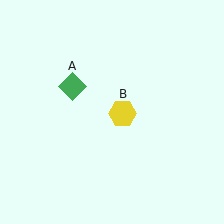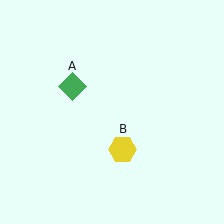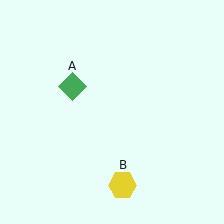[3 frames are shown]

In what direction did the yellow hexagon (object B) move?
The yellow hexagon (object B) moved down.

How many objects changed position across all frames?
1 object changed position: yellow hexagon (object B).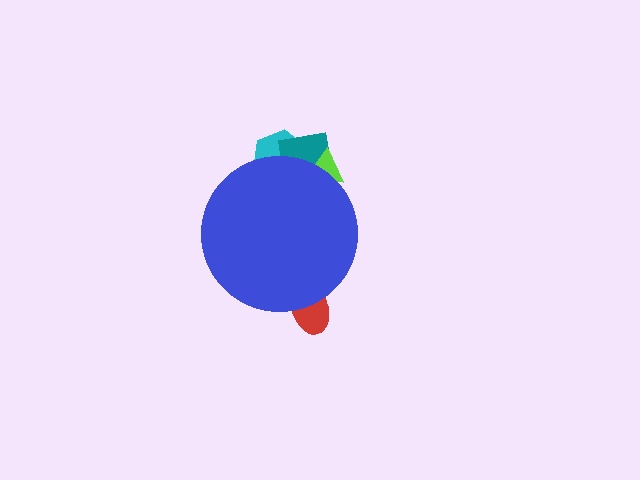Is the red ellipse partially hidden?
Yes, the red ellipse is partially hidden behind the blue circle.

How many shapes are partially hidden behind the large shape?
4 shapes are partially hidden.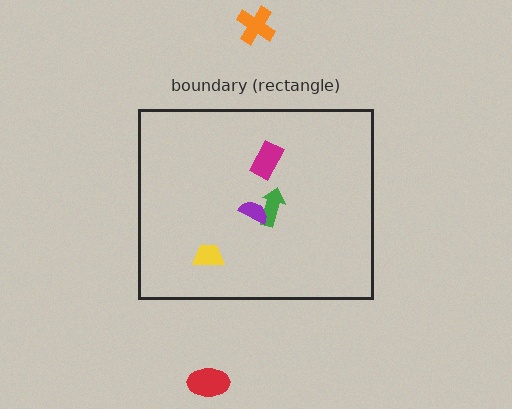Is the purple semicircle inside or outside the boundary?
Inside.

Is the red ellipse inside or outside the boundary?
Outside.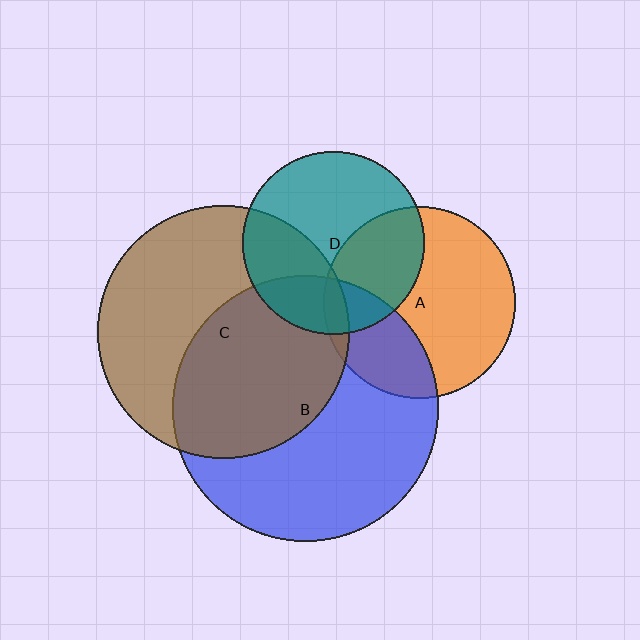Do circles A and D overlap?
Yes.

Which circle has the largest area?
Circle B (blue).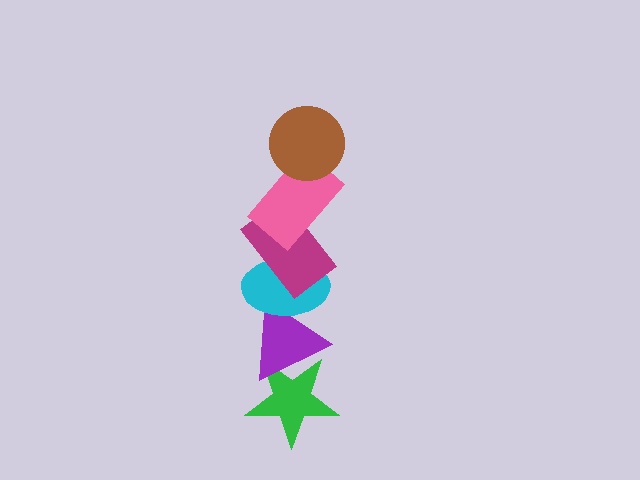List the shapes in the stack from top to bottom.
From top to bottom: the brown circle, the pink rectangle, the magenta rectangle, the cyan ellipse, the purple triangle, the green star.